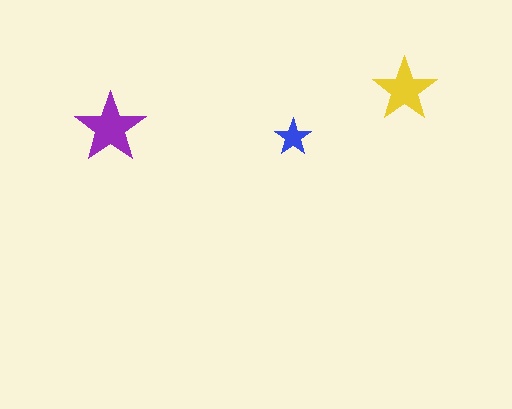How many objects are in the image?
There are 3 objects in the image.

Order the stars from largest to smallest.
the purple one, the yellow one, the blue one.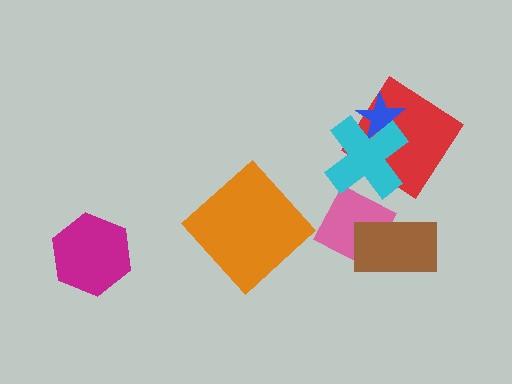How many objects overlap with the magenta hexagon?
0 objects overlap with the magenta hexagon.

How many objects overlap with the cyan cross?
3 objects overlap with the cyan cross.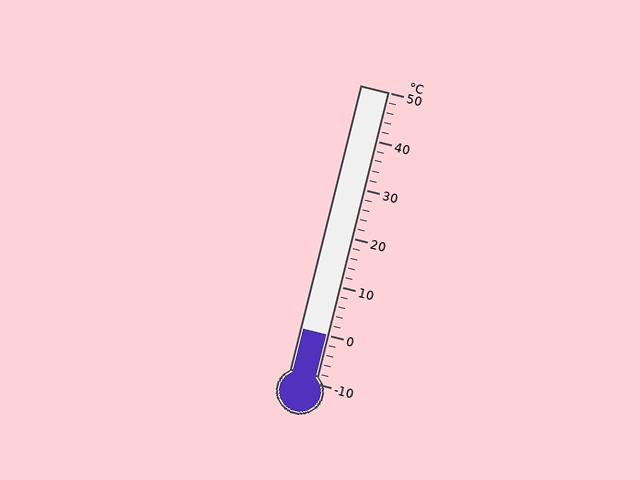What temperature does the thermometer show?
The thermometer shows approximately 0°C.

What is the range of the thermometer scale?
The thermometer scale ranges from -10°C to 50°C.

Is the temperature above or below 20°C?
The temperature is below 20°C.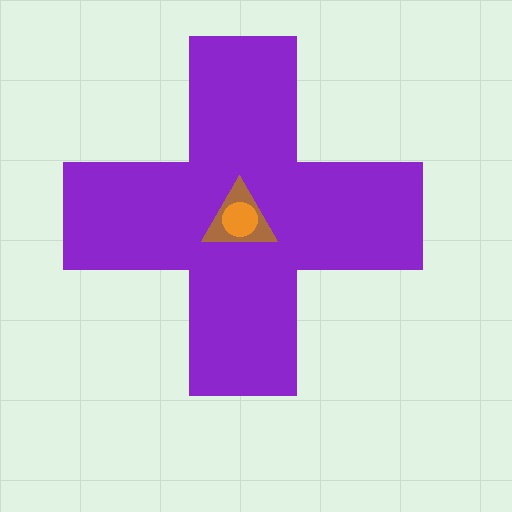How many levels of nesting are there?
3.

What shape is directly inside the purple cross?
The brown triangle.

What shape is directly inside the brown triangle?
The orange circle.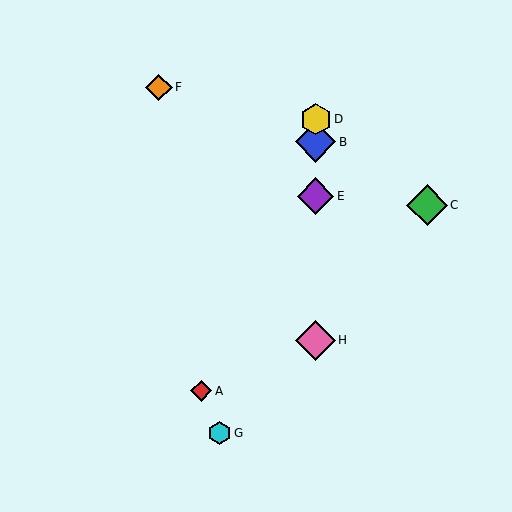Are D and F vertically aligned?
No, D is at x≈316 and F is at x≈159.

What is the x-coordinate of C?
Object C is at x≈427.